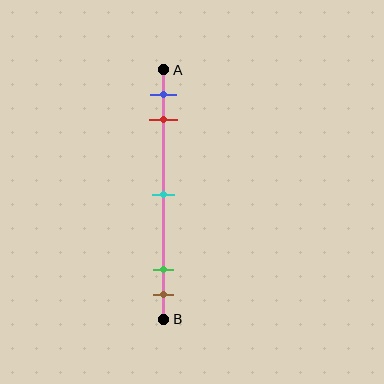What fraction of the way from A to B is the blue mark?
The blue mark is approximately 10% (0.1) of the way from A to B.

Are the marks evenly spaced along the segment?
No, the marks are not evenly spaced.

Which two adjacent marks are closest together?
The green and brown marks are the closest adjacent pair.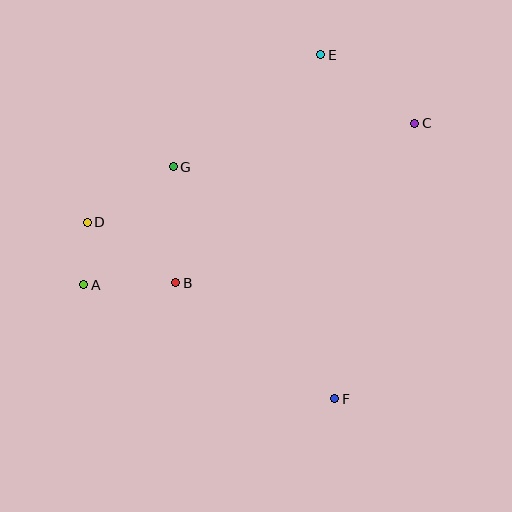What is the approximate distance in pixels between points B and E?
The distance between B and E is approximately 270 pixels.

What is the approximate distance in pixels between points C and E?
The distance between C and E is approximately 116 pixels.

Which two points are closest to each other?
Points A and D are closest to each other.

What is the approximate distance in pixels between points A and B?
The distance between A and B is approximately 92 pixels.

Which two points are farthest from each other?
Points A and C are farthest from each other.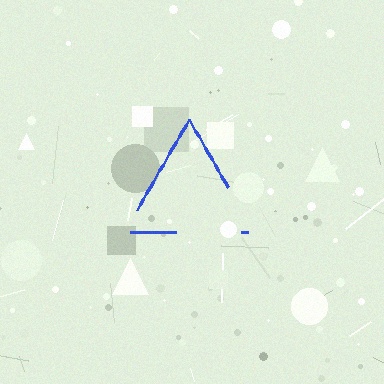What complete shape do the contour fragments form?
The contour fragments form a triangle.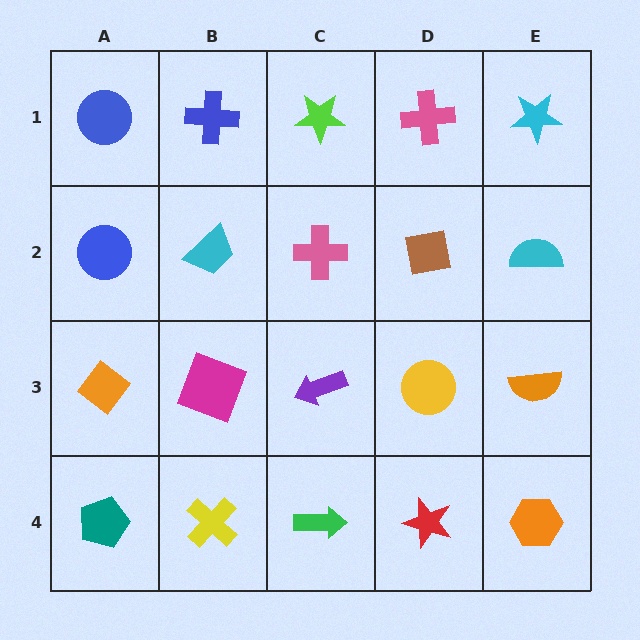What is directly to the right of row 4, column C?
A red star.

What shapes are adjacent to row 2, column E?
A cyan star (row 1, column E), an orange semicircle (row 3, column E), a brown square (row 2, column D).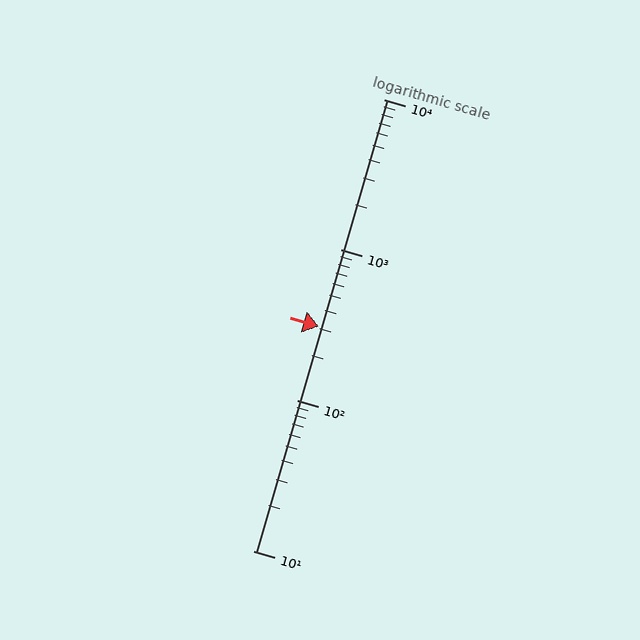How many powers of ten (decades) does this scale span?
The scale spans 3 decades, from 10 to 10000.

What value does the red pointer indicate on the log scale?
The pointer indicates approximately 310.